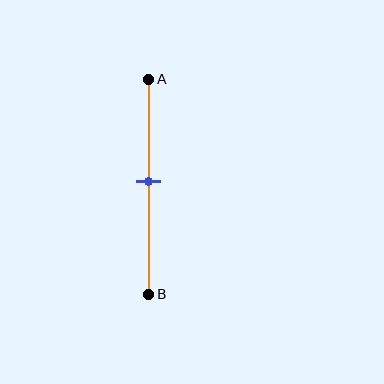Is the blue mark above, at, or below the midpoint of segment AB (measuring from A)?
The blue mark is approximately at the midpoint of segment AB.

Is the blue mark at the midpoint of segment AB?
Yes, the mark is approximately at the midpoint.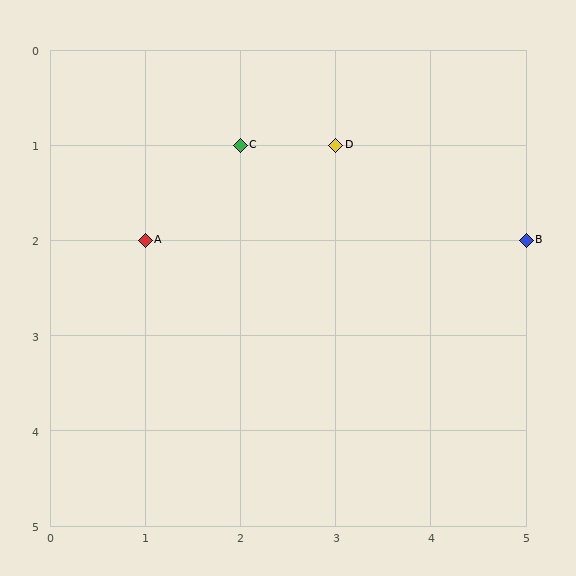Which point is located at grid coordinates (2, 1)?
Point C is at (2, 1).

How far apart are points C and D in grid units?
Points C and D are 1 column apart.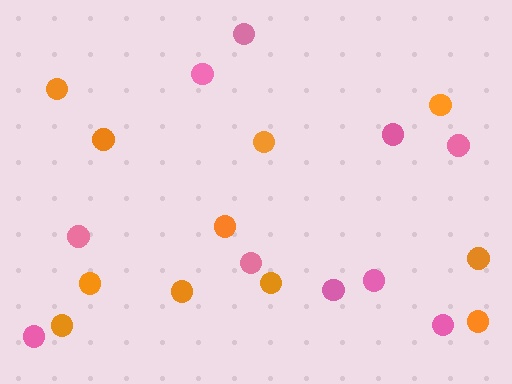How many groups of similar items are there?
There are 2 groups: one group of orange circles (11) and one group of pink circles (10).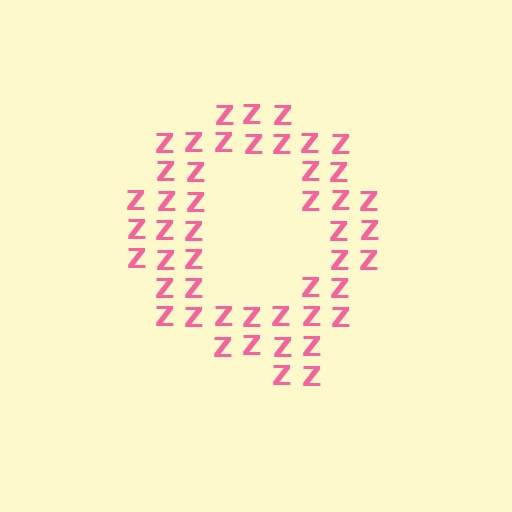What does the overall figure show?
The overall figure shows the letter Q.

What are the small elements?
The small elements are letter Z's.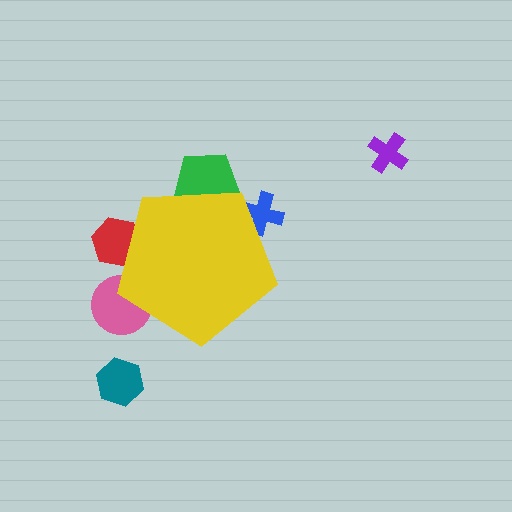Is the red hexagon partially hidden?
Yes, the red hexagon is partially hidden behind the yellow pentagon.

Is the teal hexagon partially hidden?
No, the teal hexagon is fully visible.